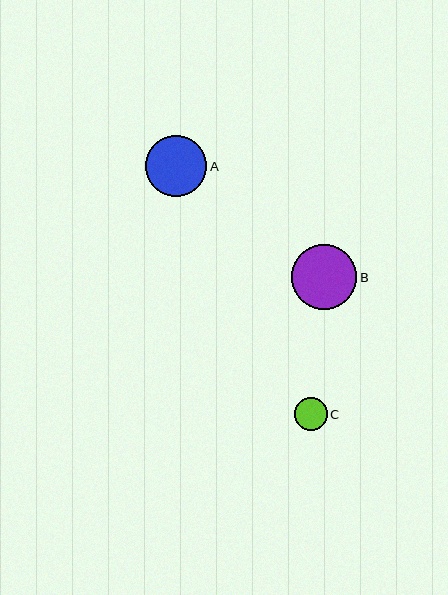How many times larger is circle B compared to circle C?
Circle B is approximately 2.0 times the size of circle C.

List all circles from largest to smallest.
From largest to smallest: B, A, C.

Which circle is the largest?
Circle B is the largest with a size of approximately 65 pixels.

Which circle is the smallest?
Circle C is the smallest with a size of approximately 33 pixels.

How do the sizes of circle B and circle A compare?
Circle B and circle A are approximately the same size.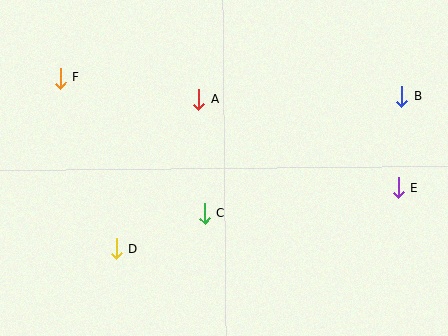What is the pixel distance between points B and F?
The distance between B and F is 342 pixels.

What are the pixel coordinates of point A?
Point A is at (199, 99).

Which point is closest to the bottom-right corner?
Point E is closest to the bottom-right corner.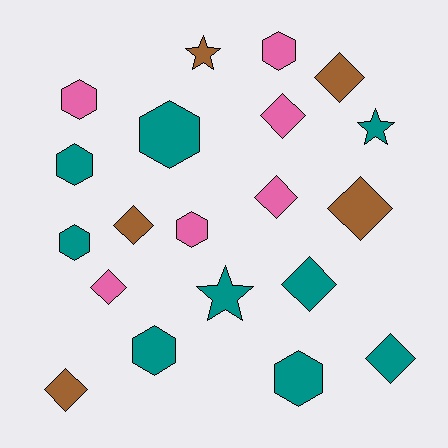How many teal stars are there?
There are 2 teal stars.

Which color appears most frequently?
Teal, with 9 objects.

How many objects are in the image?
There are 20 objects.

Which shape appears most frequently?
Diamond, with 9 objects.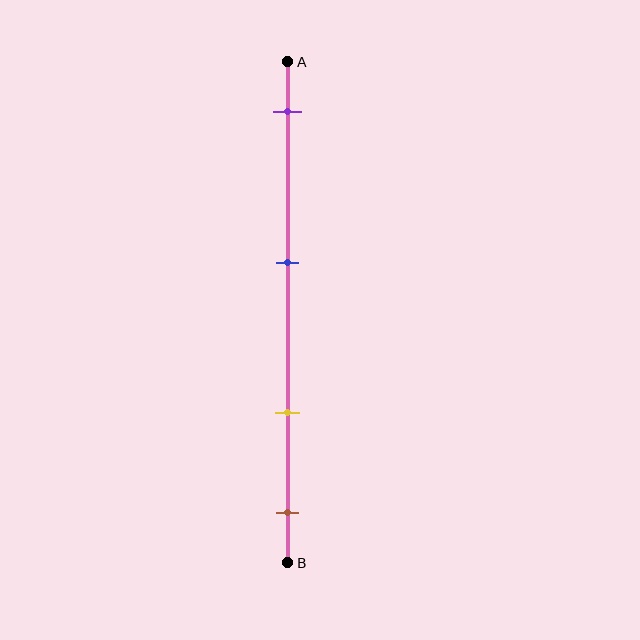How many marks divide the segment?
There are 4 marks dividing the segment.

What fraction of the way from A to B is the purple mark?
The purple mark is approximately 10% (0.1) of the way from A to B.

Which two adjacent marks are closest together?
The yellow and brown marks are the closest adjacent pair.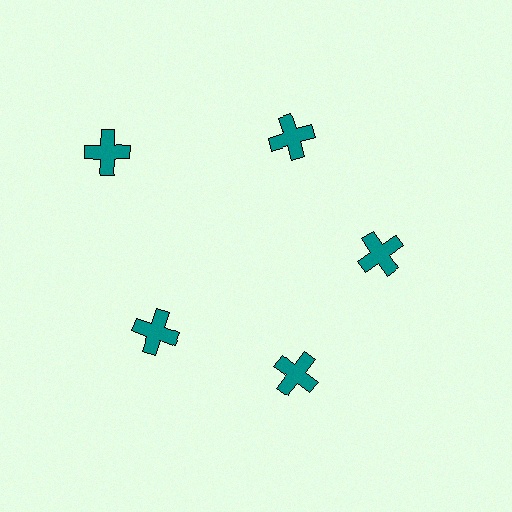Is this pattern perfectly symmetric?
No. The 5 teal crosses are arranged in a ring, but one element near the 10 o'clock position is pushed outward from the center, breaking the 5-fold rotational symmetry.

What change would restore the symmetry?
The symmetry would be restored by moving it inward, back onto the ring so that all 5 crosses sit at equal angles and equal distance from the center.